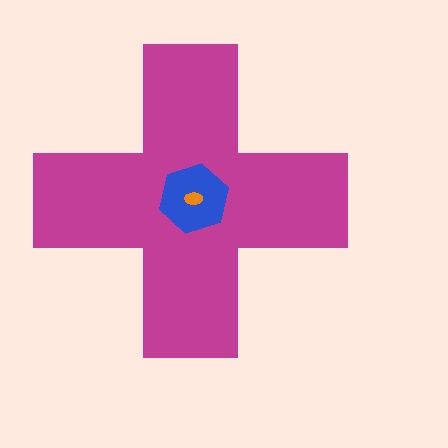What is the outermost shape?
The magenta cross.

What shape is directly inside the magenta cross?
The blue hexagon.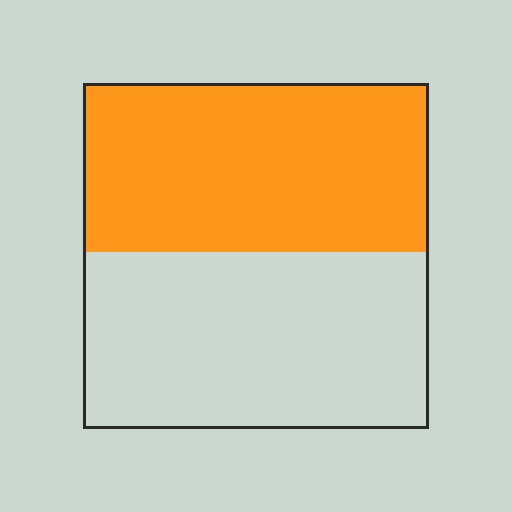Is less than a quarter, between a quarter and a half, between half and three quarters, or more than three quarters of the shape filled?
Between a quarter and a half.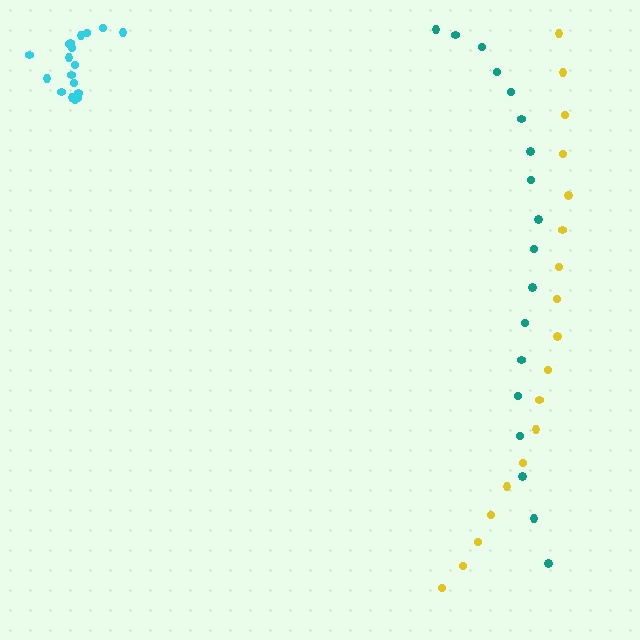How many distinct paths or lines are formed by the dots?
There are 3 distinct paths.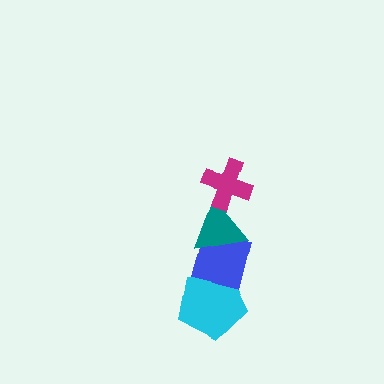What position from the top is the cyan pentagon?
The cyan pentagon is 4th from the top.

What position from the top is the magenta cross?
The magenta cross is 1st from the top.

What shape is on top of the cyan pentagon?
The blue square is on top of the cyan pentagon.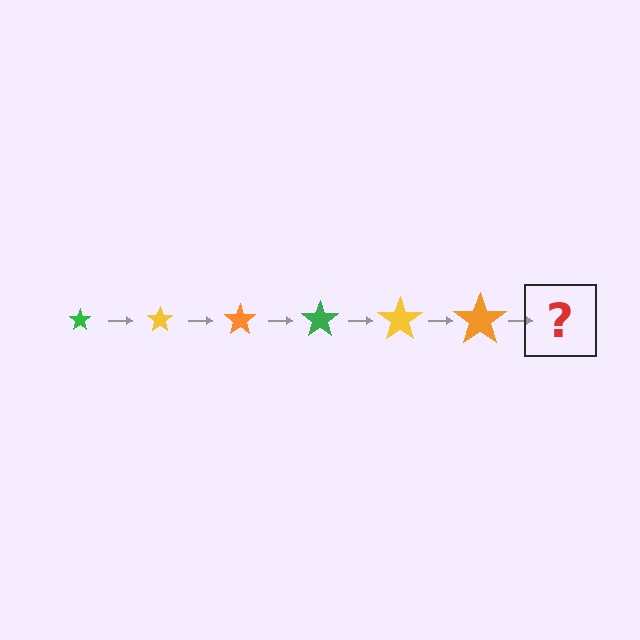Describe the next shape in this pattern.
It should be a green star, larger than the previous one.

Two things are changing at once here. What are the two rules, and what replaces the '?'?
The two rules are that the star grows larger each step and the color cycles through green, yellow, and orange. The '?' should be a green star, larger than the previous one.